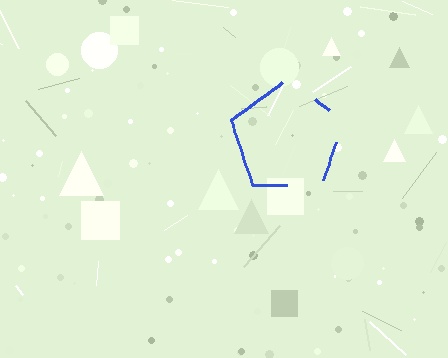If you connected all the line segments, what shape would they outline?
They would outline a pentagon.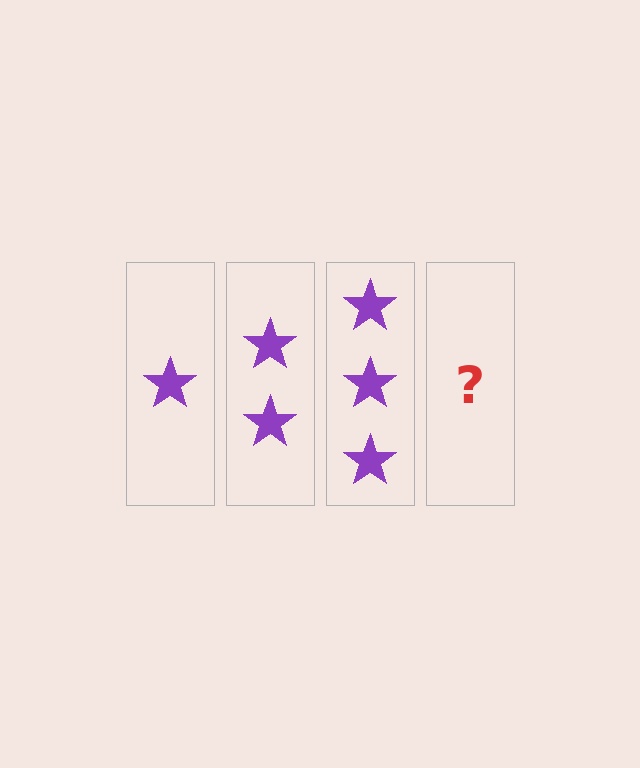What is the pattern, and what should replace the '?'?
The pattern is that each step adds one more star. The '?' should be 4 stars.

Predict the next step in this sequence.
The next step is 4 stars.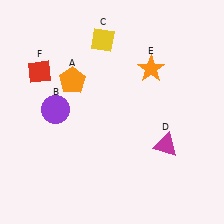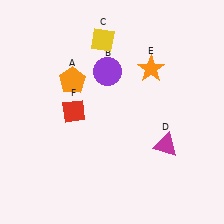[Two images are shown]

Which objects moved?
The objects that moved are: the purple circle (B), the red diamond (F).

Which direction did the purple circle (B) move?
The purple circle (B) moved right.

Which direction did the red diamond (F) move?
The red diamond (F) moved down.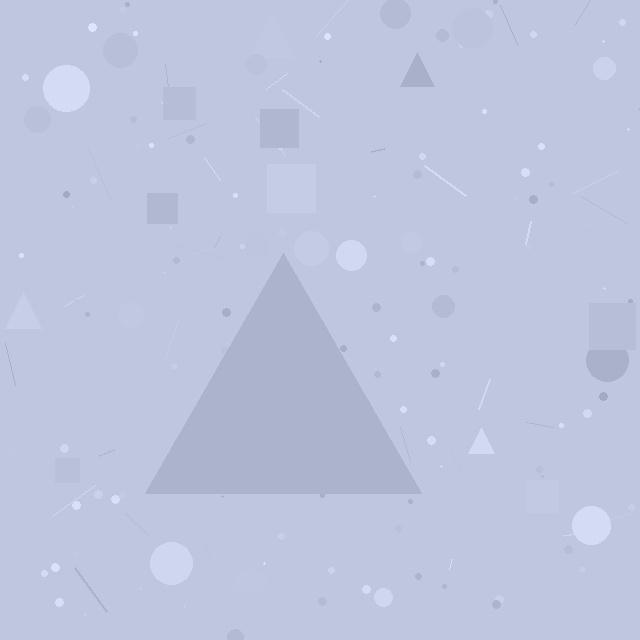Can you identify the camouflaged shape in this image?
The camouflaged shape is a triangle.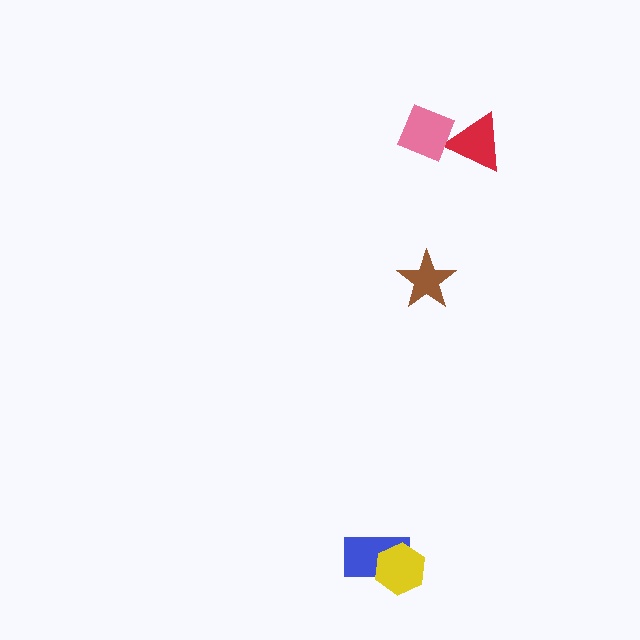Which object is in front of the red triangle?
The pink diamond is in front of the red triangle.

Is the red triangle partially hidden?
Yes, it is partially covered by another shape.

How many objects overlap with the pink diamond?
1 object overlaps with the pink diamond.